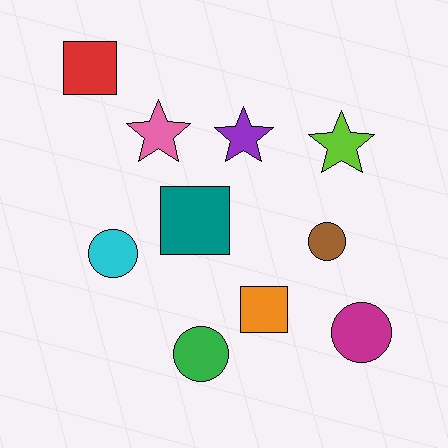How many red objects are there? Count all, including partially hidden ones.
There is 1 red object.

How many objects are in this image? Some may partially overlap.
There are 10 objects.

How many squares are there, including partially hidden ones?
There are 3 squares.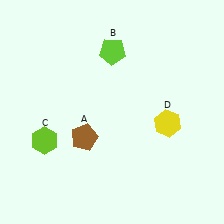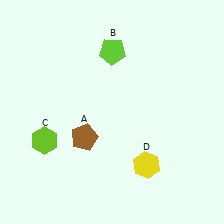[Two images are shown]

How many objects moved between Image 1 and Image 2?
1 object moved between the two images.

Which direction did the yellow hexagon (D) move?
The yellow hexagon (D) moved down.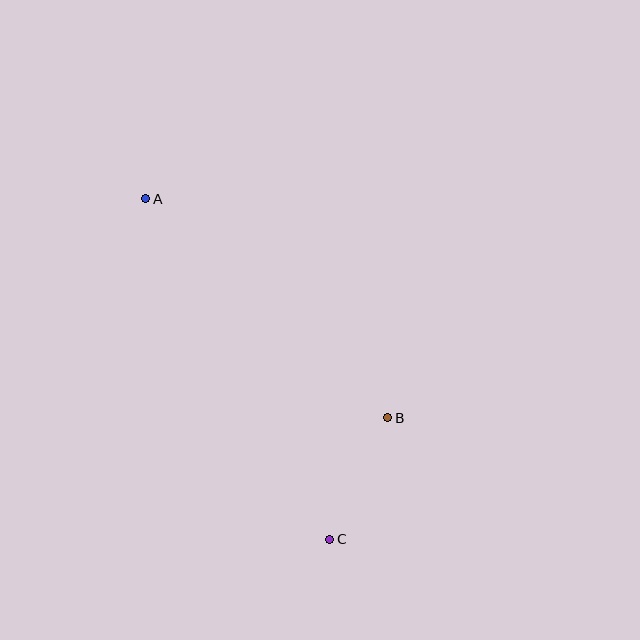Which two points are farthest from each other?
Points A and C are farthest from each other.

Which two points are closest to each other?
Points B and C are closest to each other.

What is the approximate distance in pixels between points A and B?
The distance between A and B is approximately 326 pixels.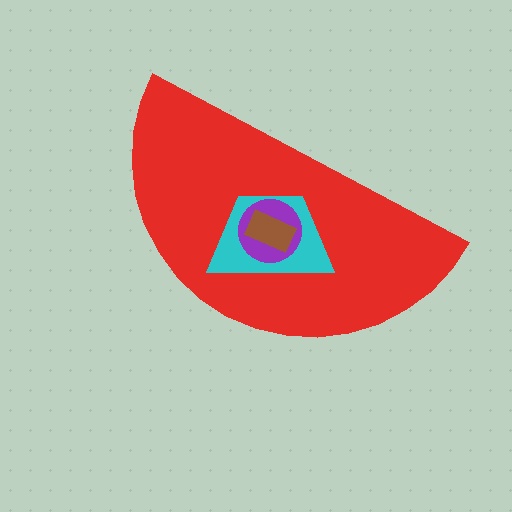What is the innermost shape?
The brown rectangle.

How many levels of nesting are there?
4.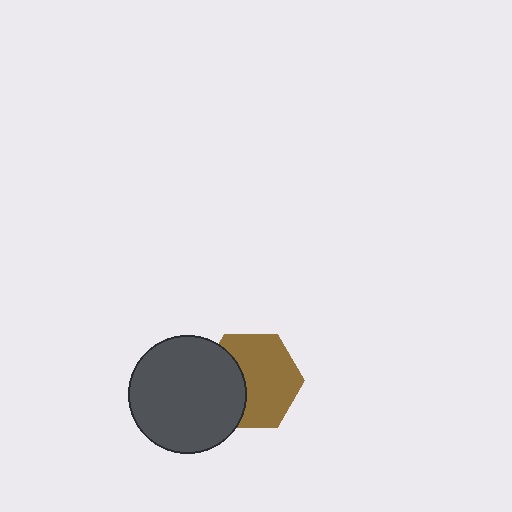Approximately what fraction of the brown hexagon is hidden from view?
Roughly 35% of the brown hexagon is hidden behind the dark gray circle.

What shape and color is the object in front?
The object in front is a dark gray circle.